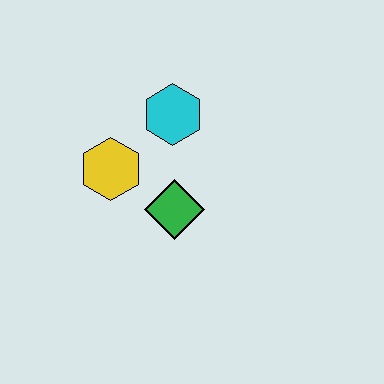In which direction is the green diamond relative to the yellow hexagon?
The green diamond is to the right of the yellow hexagon.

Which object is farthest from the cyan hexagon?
The green diamond is farthest from the cyan hexagon.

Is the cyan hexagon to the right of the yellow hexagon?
Yes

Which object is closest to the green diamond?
The yellow hexagon is closest to the green diamond.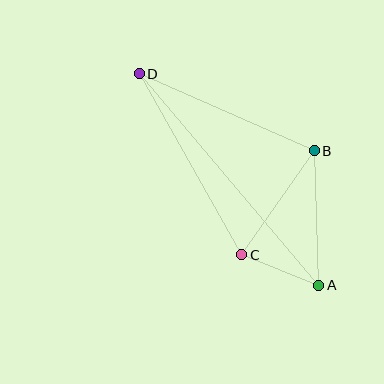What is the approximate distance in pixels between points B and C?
The distance between B and C is approximately 127 pixels.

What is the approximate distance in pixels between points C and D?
The distance between C and D is approximately 208 pixels.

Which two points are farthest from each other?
Points A and D are farthest from each other.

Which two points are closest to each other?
Points A and C are closest to each other.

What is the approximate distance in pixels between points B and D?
The distance between B and D is approximately 191 pixels.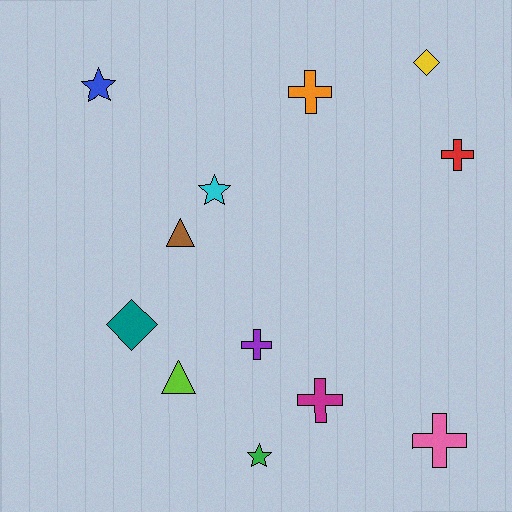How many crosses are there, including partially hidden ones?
There are 5 crosses.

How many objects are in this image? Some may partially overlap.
There are 12 objects.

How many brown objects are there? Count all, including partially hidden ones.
There is 1 brown object.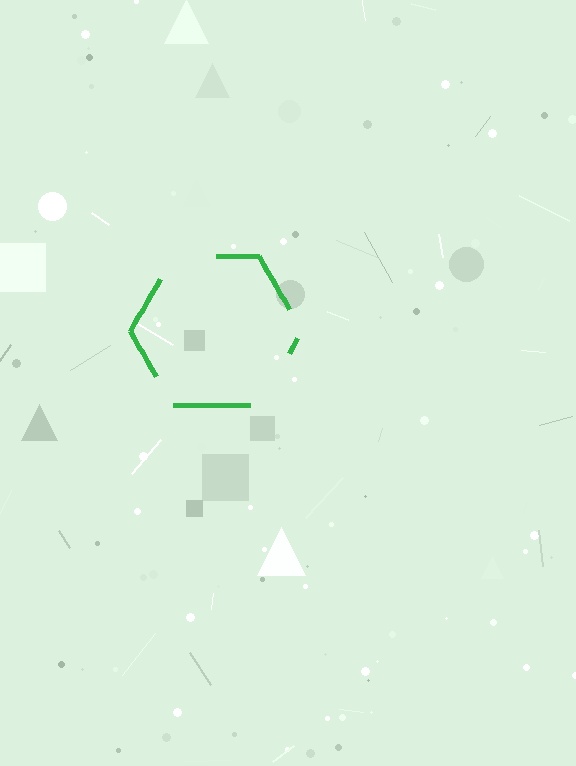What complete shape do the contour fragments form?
The contour fragments form a hexagon.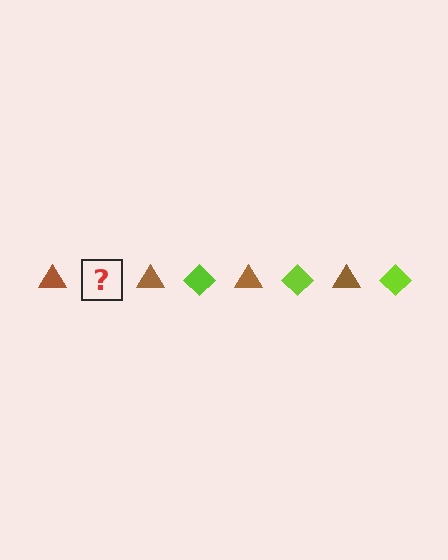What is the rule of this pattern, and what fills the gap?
The rule is that the pattern alternates between brown triangle and lime diamond. The gap should be filled with a lime diamond.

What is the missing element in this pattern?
The missing element is a lime diamond.